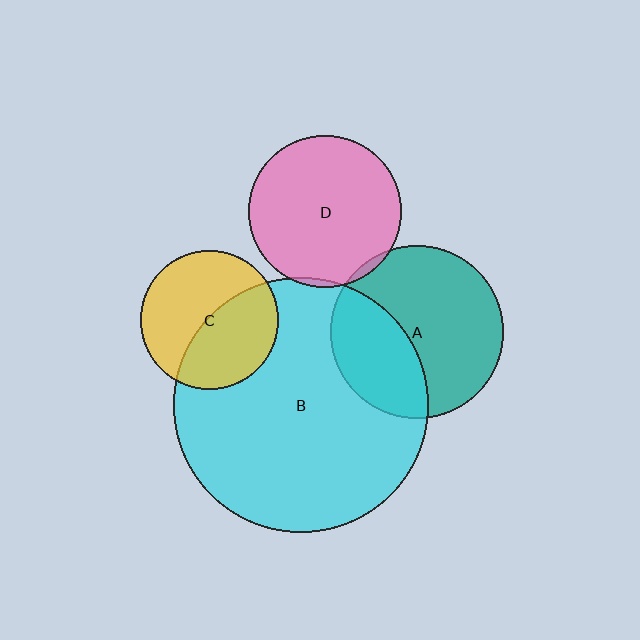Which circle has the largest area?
Circle B (cyan).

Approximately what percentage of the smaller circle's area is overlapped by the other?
Approximately 35%.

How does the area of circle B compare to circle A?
Approximately 2.2 times.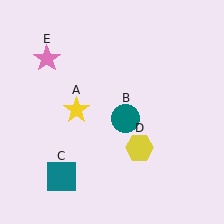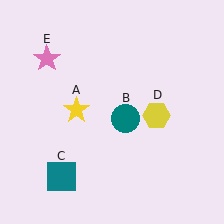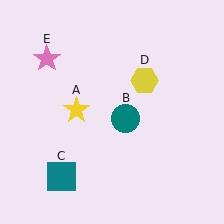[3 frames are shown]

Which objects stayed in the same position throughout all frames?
Yellow star (object A) and teal circle (object B) and teal square (object C) and pink star (object E) remained stationary.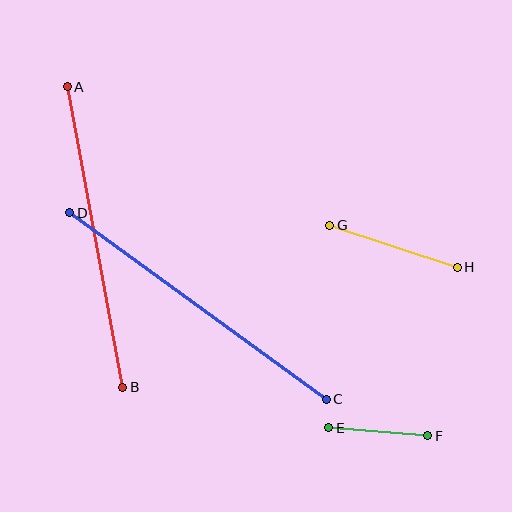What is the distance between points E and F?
The distance is approximately 99 pixels.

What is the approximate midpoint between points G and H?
The midpoint is at approximately (393, 246) pixels.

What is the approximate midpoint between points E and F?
The midpoint is at approximately (378, 432) pixels.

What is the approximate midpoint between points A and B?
The midpoint is at approximately (95, 237) pixels.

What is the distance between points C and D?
The distance is approximately 317 pixels.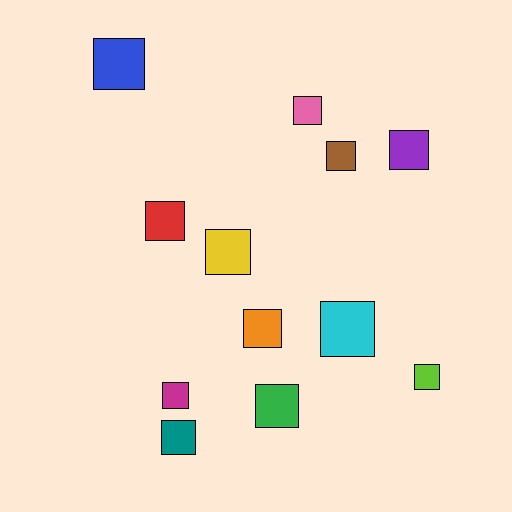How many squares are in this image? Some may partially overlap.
There are 12 squares.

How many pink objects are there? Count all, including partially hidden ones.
There is 1 pink object.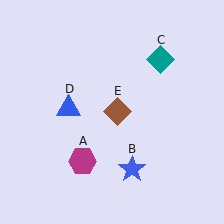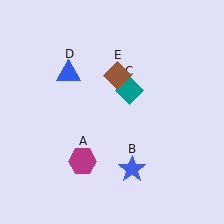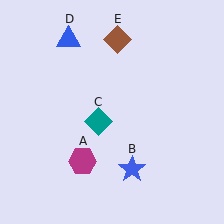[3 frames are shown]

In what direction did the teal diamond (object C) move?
The teal diamond (object C) moved down and to the left.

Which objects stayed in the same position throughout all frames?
Magenta hexagon (object A) and blue star (object B) remained stationary.